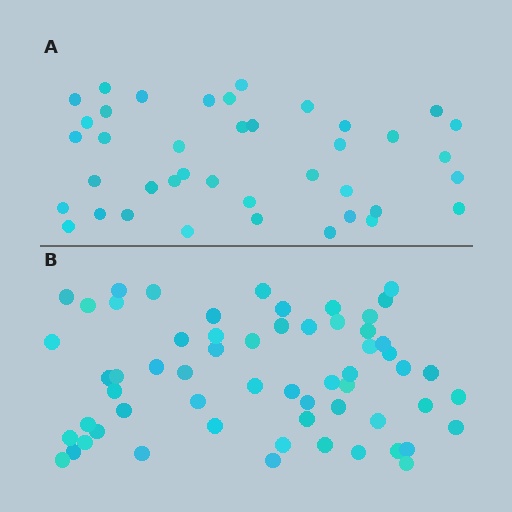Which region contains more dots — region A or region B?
Region B (the bottom region) has more dots.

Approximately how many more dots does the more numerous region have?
Region B has approximately 20 more dots than region A.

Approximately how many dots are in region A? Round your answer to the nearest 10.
About 40 dots.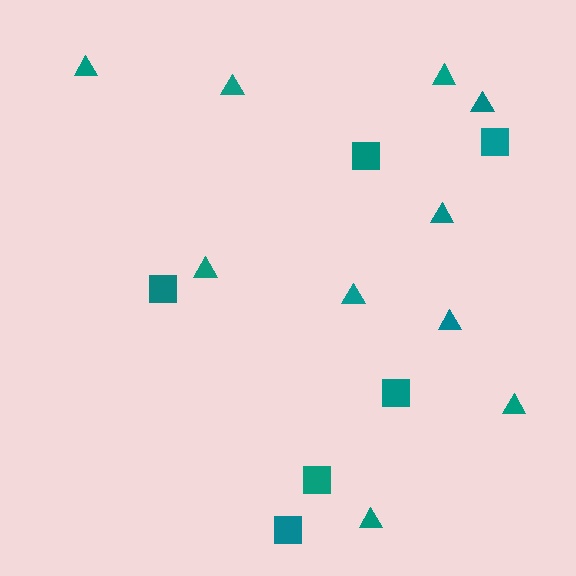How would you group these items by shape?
There are 2 groups: one group of squares (6) and one group of triangles (10).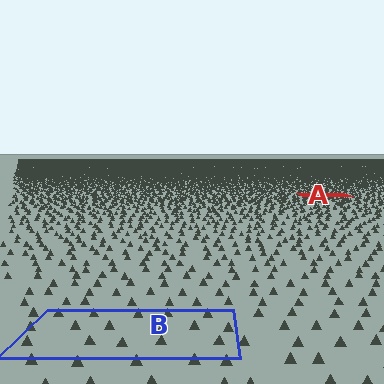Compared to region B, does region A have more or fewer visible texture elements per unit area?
Region A has more texture elements per unit area — they are packed more densely because it is farther away.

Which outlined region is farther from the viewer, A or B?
Region A is farther from the viewer — the texture elements inside it appear smaller and more densely packed.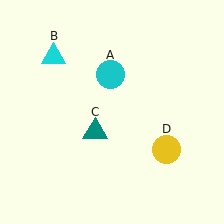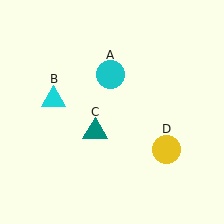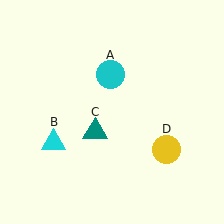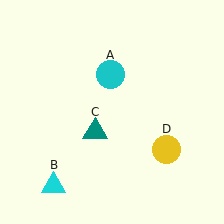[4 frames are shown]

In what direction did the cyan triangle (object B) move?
The cyan triangle (object B) moved down.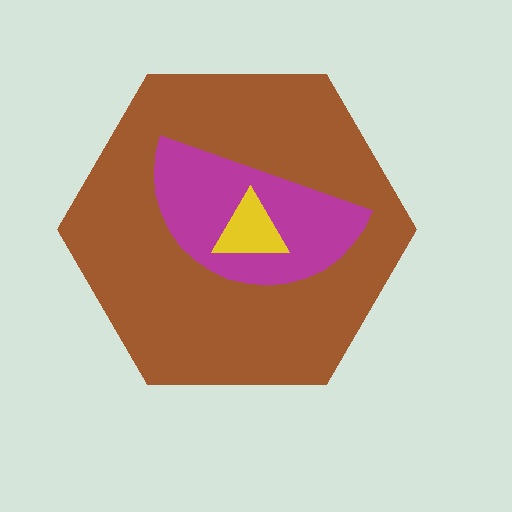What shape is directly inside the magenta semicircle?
The yellow triangle.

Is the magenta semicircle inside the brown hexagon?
Yes.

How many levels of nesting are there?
3.